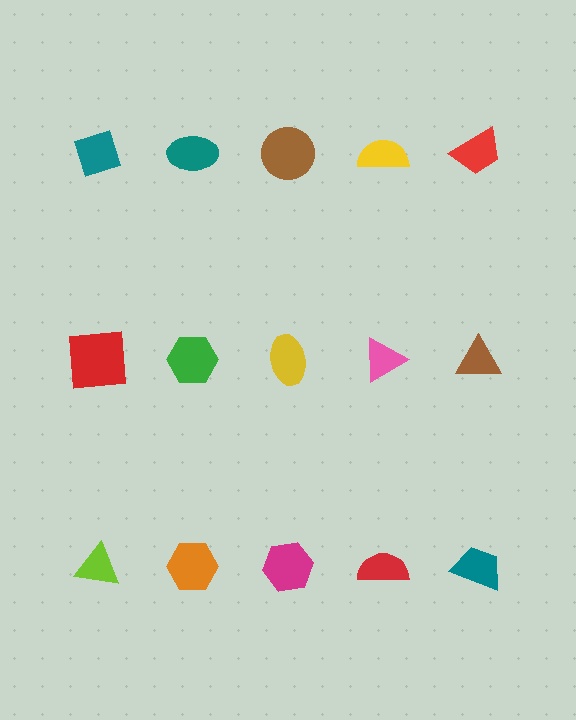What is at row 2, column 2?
A green hexagon.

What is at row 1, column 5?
A red trapezoid.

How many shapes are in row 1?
5 shapes.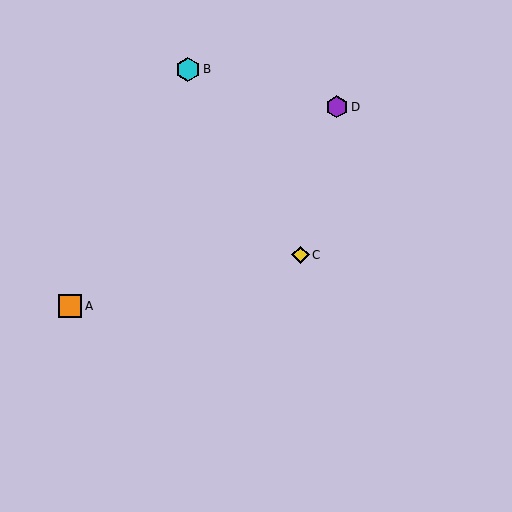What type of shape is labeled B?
Shape B is a cyan hexagon.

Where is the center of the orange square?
The center of the orange square is at (70, 306).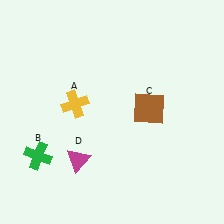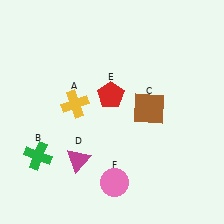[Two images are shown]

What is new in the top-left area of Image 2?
A red pentagon (E) was added in the top-left area of Image 2.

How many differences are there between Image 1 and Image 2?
There are 2 differences between the two images.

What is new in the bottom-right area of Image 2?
A pink circle (F) was added in the bottom-right area of Image 2.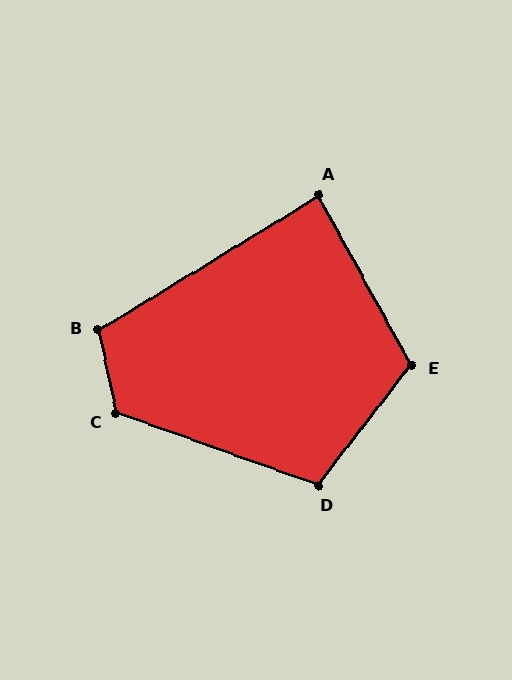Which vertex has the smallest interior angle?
A, at approximately 87 degrees.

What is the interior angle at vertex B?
Approximately 110 degrees (obtuse).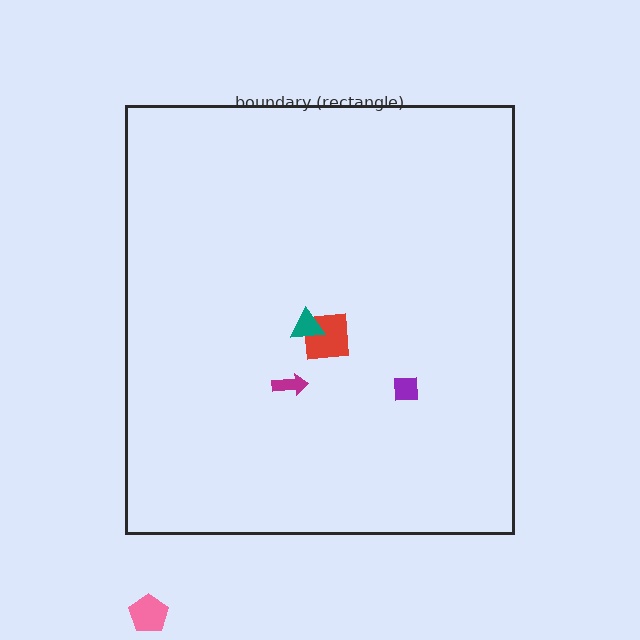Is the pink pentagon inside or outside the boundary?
Outside.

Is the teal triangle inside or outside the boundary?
Inside.